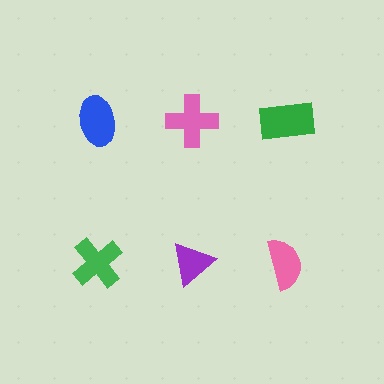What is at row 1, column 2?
A pink cross.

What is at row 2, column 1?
A green cross.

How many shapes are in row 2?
3 shapes.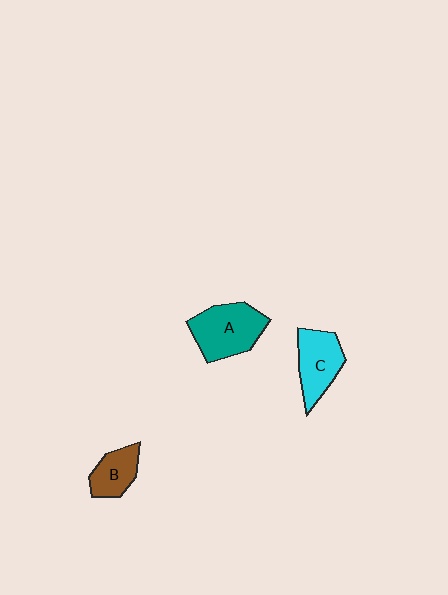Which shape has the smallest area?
Shape B (brown).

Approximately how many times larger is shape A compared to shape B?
Approximately 1.7 times.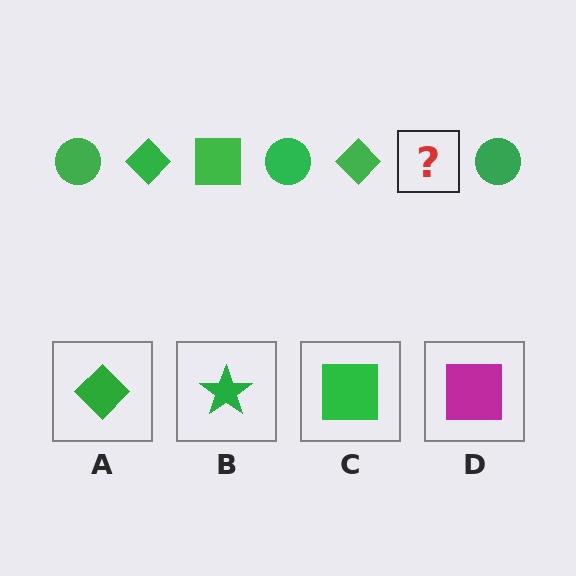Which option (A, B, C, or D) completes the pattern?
C.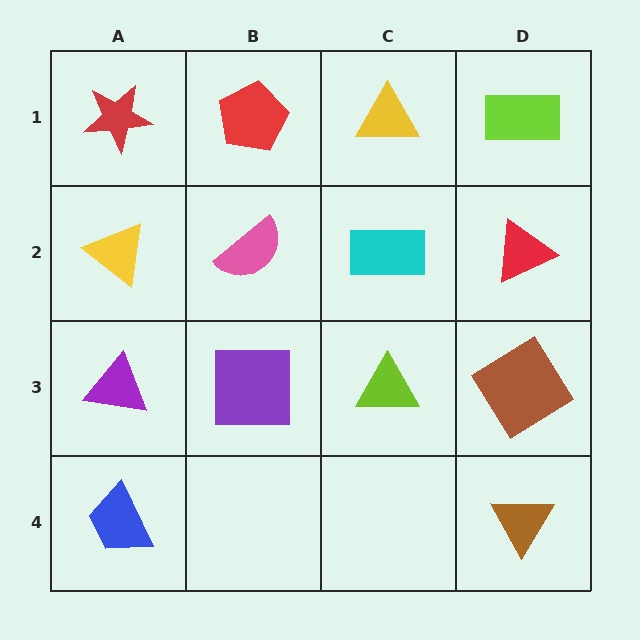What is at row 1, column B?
A red pentagon.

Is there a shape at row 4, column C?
No, that cell is empty.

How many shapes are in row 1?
4 shapes.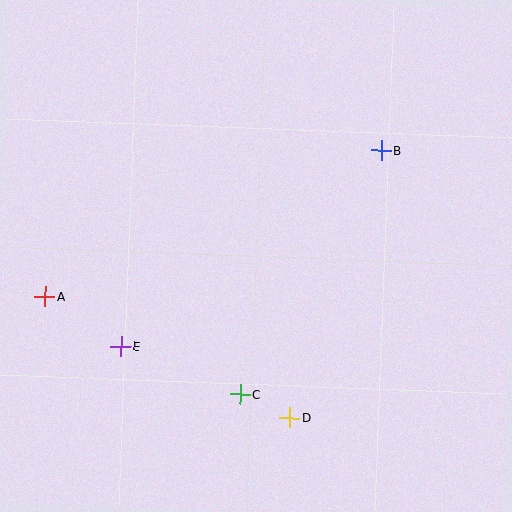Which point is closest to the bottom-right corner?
Point D is closest to the bottom-right corner.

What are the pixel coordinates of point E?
Point E is at (121, 346).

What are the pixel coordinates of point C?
Point C is at (240, 394).